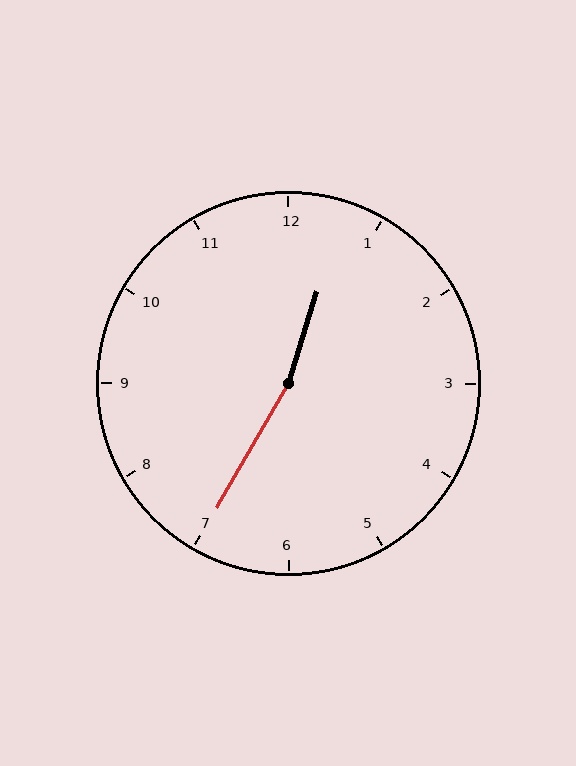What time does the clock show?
12:35.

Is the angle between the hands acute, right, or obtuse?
It is obtuse.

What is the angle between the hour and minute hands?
Approximately 168 degrees.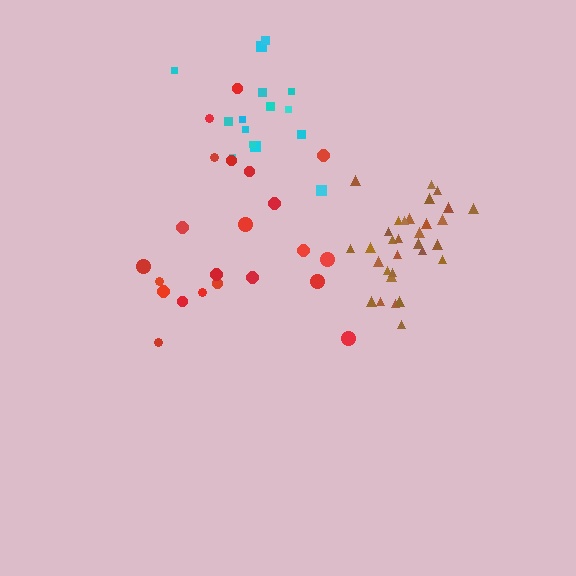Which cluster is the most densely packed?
Brown.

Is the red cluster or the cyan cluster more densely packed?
Cyan.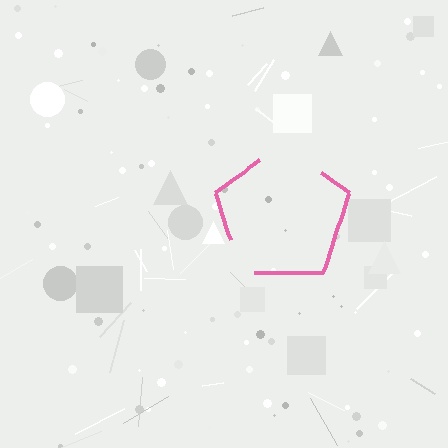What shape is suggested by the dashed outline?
The dashed outline suggests a pentagon.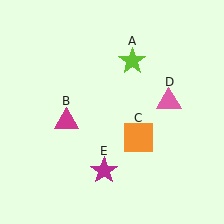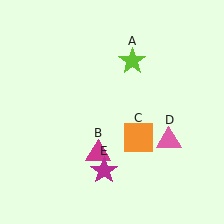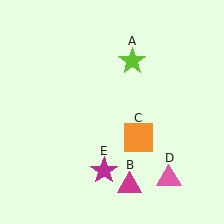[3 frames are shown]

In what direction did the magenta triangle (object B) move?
The magenta triangle (object B) moved down and to the right.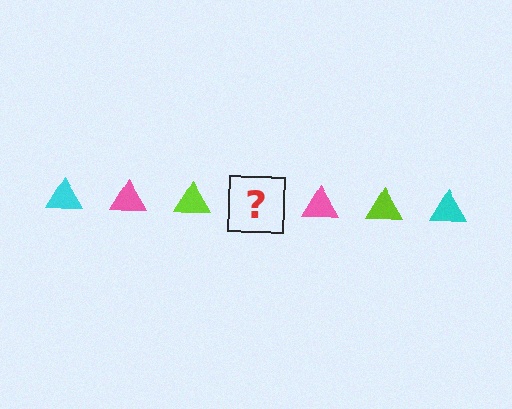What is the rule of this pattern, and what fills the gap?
The rule is that the pattern cycles through cyan, pink, lime triangles. The gap should be filled with a cyan triangle.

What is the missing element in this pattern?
The missing element is a cyan triangle.